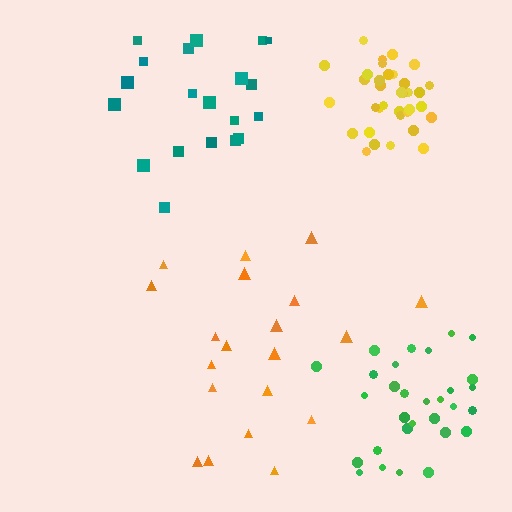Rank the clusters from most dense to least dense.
yellow, teal, green, orange.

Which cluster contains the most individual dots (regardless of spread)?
Yellow (35).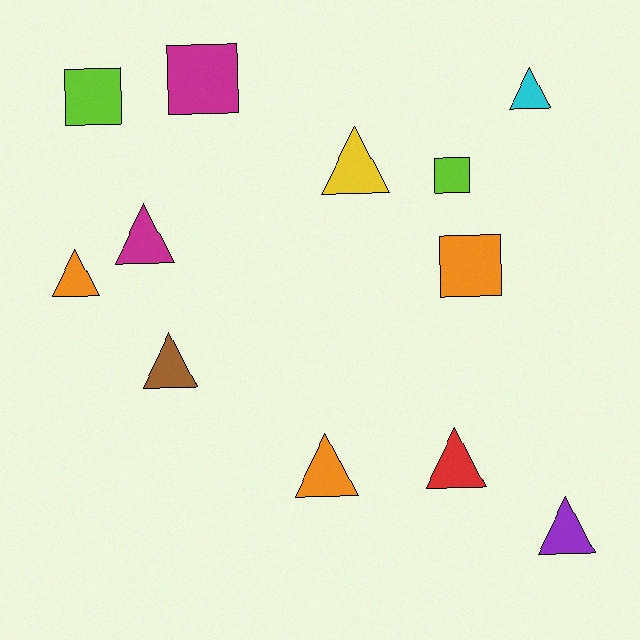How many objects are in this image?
There are 12 objects.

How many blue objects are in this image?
There are no blue objects.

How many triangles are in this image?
There are 8 triangles.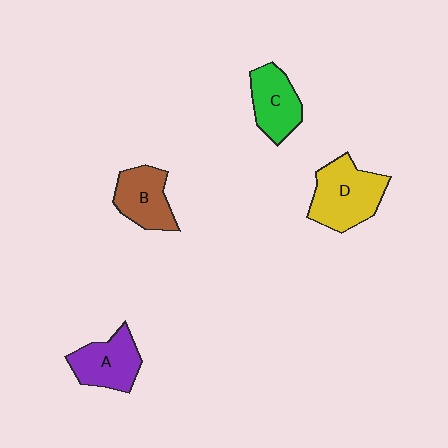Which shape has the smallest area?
Shape B (brown).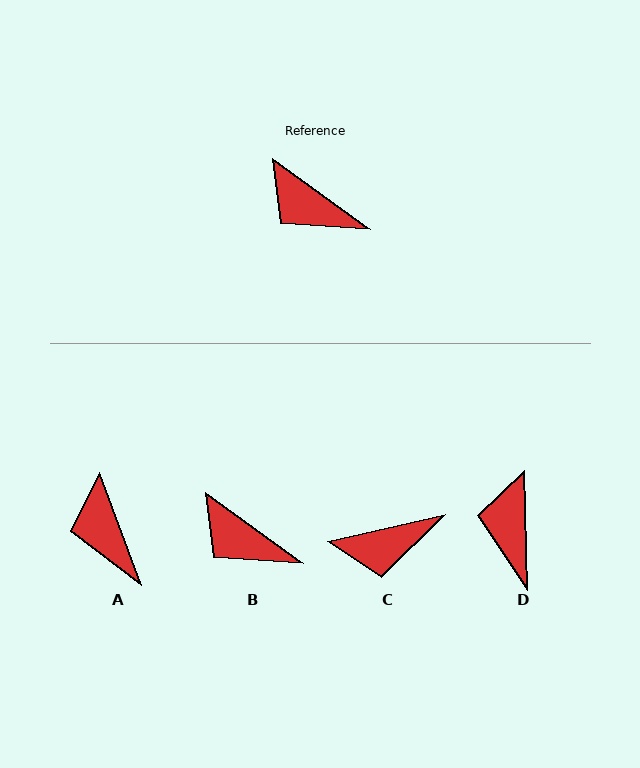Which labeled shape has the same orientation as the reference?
B.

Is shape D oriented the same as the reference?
No, it is off by about 53 degrees.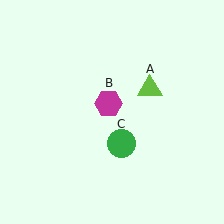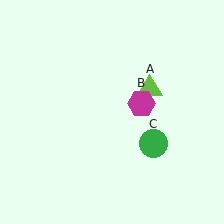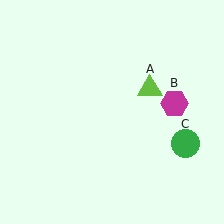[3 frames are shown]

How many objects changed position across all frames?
2 objects changed position: magenta hexagon (object B), green circle (object C).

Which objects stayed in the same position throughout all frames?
Lime triangle (object A) remained stationary.